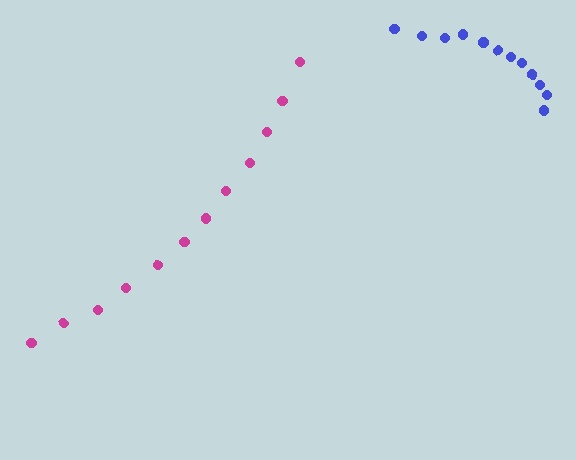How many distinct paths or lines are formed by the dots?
There are 2 distinct paths.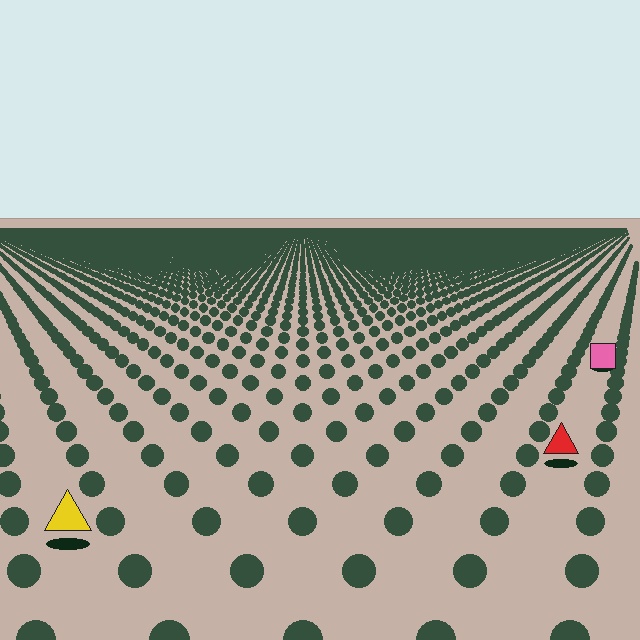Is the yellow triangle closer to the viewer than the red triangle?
Yes. The yellow triangle is closer — you can tell from the texture gradient: the ground texture is coarser near it.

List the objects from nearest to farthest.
From nearest to farthest: the yellow triangle, the red triangle, the pink square.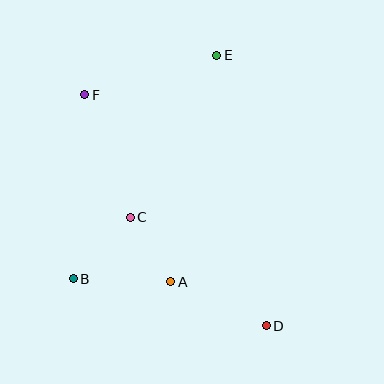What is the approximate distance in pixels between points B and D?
The distance between B and D is approximately 199 pixels.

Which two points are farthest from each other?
Points D and F are farthest from each other.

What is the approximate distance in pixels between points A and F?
The distance between A and F is approximately 206 pixels.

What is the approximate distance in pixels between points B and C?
The distance between B and C is approximately 84 pixels.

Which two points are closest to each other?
Points A and C are closest to each other.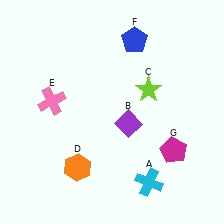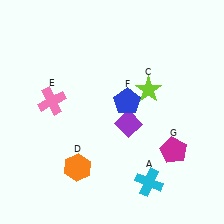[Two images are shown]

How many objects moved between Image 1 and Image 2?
1 object moved between the two images.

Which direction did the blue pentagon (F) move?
The blue pentagon (F) moved down.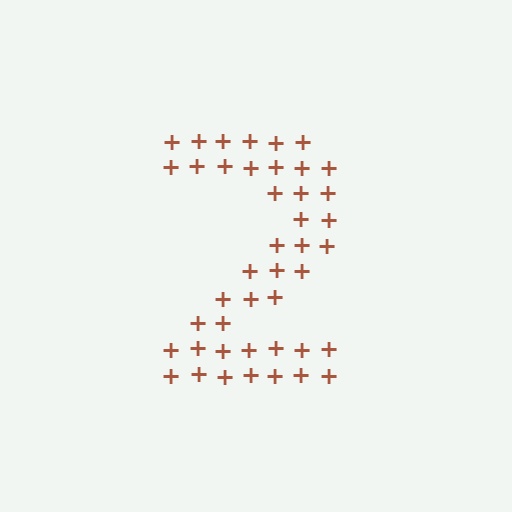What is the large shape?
The large shape is the digit 2.